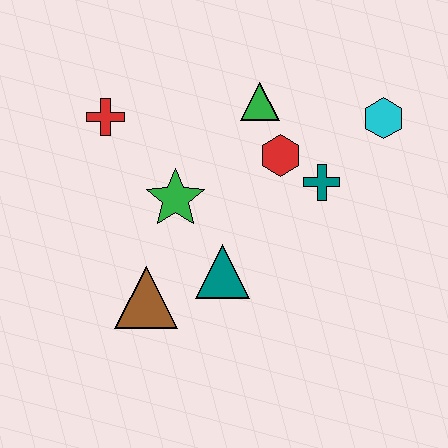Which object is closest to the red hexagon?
The teal cross is closest to the red hexagon.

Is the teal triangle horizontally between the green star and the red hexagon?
Yes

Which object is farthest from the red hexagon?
The brown triangle is farthest from the red hexagon.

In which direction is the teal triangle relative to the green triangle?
The teal triangle is below the green triangle.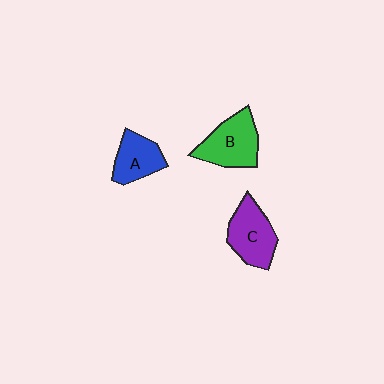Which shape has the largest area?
Shape B (green).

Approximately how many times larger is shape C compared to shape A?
Approximately 1.3 times.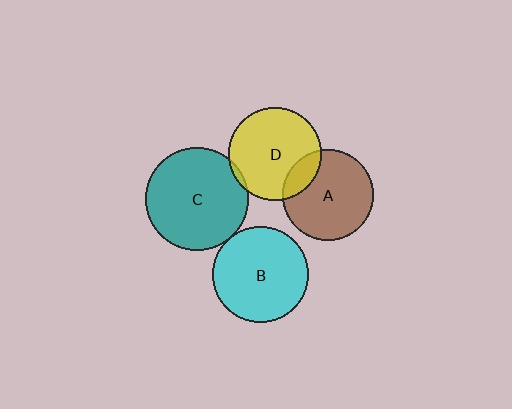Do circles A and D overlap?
Yes.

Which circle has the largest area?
Circle C (teal).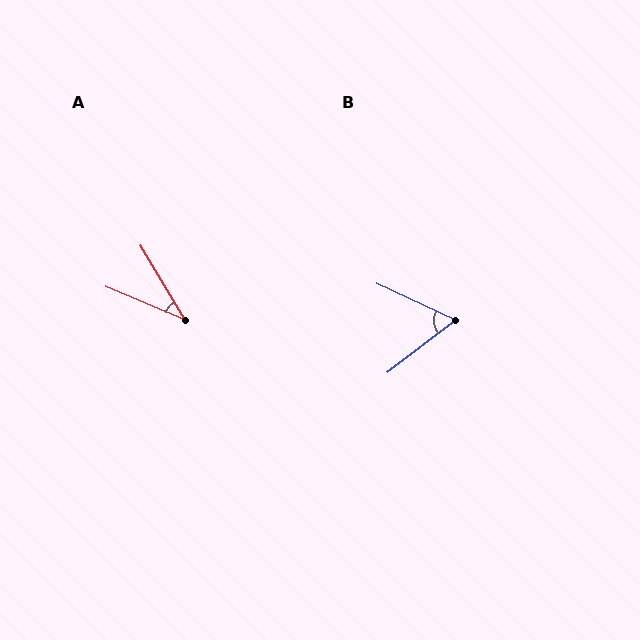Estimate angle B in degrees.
Approximately 62 degrees.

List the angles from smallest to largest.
A (37°), B (62°).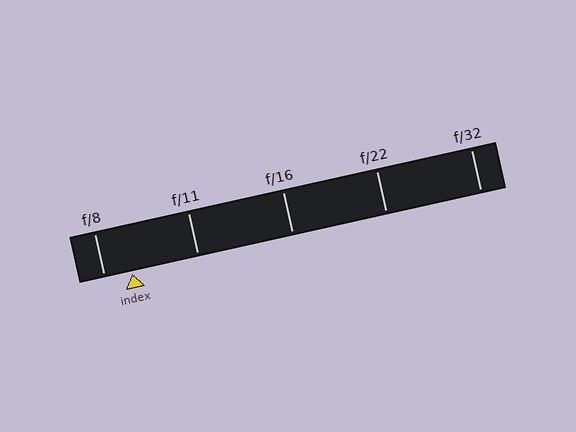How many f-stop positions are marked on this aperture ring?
There are 5 f-stop positions marked.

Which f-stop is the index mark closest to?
The index mark is closest to f/8.